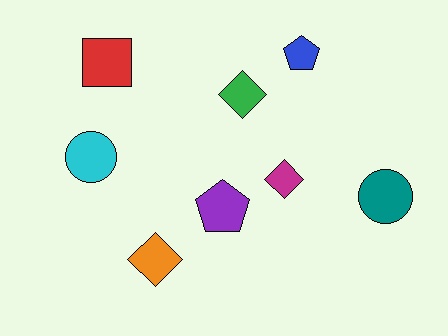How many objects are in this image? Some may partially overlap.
There are 8 objects.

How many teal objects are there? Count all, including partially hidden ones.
There is 1 teal object.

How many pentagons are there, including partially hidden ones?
There are 2 pentagons.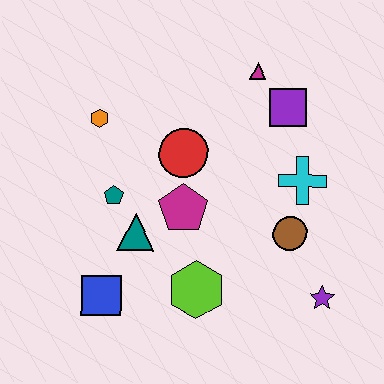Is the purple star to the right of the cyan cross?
Yes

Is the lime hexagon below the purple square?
Yes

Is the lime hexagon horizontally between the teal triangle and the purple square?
Yes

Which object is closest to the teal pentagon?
The teal triangle is closest to the teal pentagon.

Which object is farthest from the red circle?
The purple star is farthest from the red circle.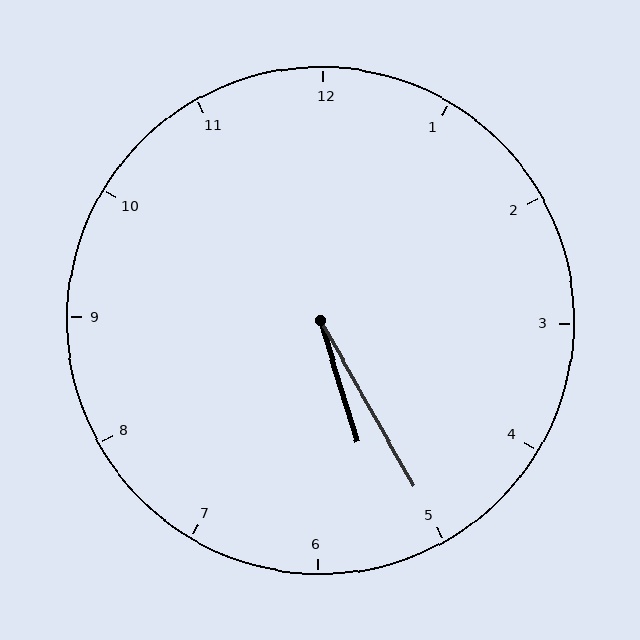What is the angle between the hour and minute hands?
Approximately 12 degrees.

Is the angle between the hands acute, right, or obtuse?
It is acute.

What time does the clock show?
5:25.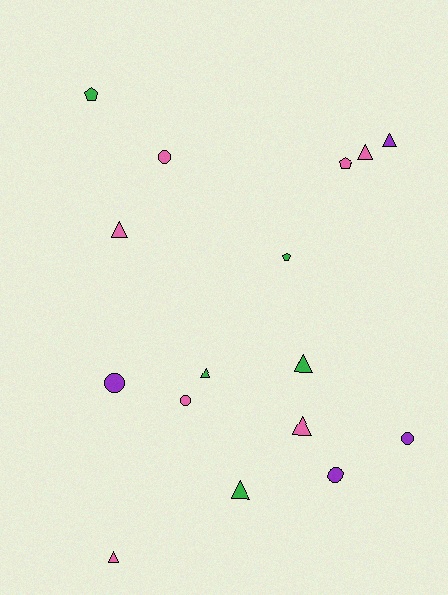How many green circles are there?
There are no green circles.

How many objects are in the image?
There are 16 objects.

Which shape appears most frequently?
Triangle, with 8 objects.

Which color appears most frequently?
Pink, with 7 objects.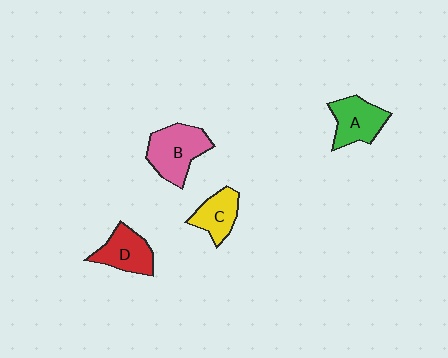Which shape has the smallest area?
Shape C (yellow).